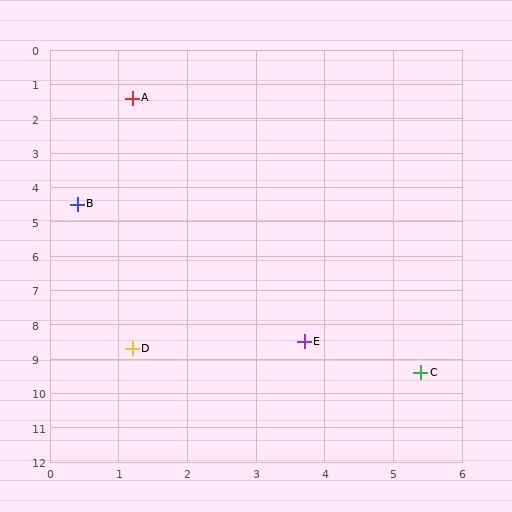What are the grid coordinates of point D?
Point D is at approximately (1.2, 8.7).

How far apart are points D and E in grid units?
Points D and E are about 2.5 grid units apart.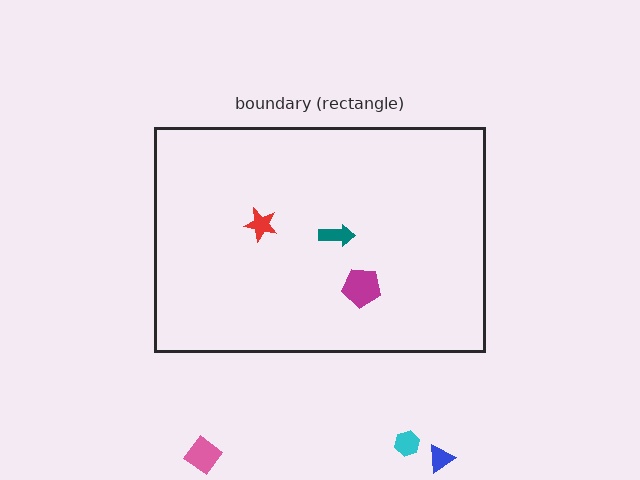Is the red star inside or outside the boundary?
Inside.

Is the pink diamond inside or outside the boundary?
Outside.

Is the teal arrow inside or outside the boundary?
Inside.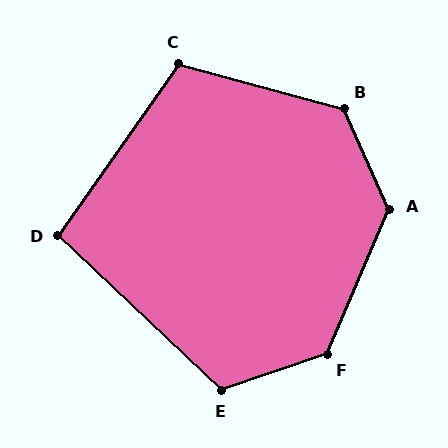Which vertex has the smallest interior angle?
D, at approximately 98 degrees.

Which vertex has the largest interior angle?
A, at approximately 132 degrees.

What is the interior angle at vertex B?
Approximately 130 degrees (obtuse).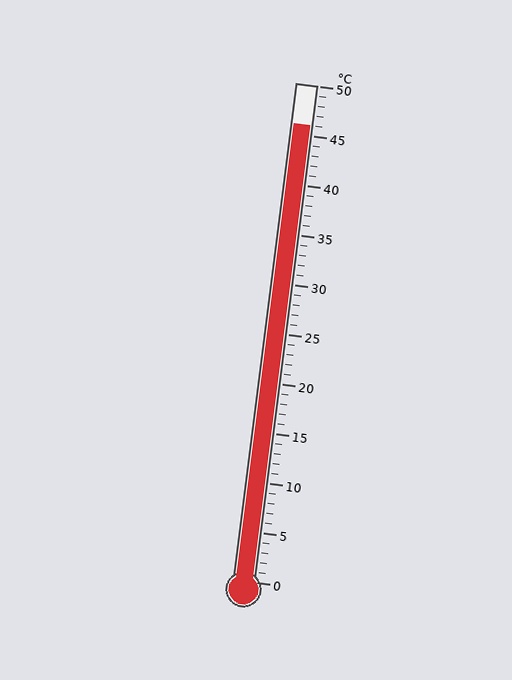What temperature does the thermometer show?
The thermometer shows approximately 46°C.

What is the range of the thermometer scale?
The thermometer scale ranges from 0°C to 50°C.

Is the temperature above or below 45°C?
The temperature is above 45°C.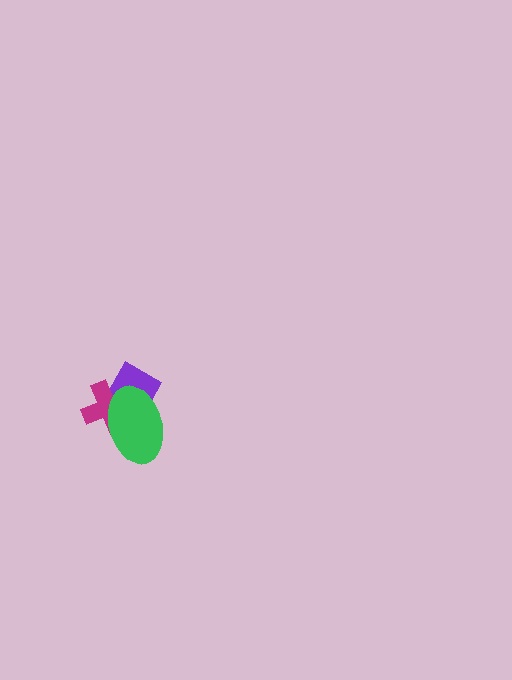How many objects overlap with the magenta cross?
2 objects overlap with the magenta cross.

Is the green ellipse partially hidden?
No, no other shape covers it.